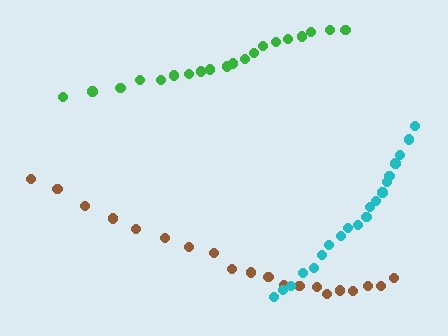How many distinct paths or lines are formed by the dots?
There are 3 distinct paths.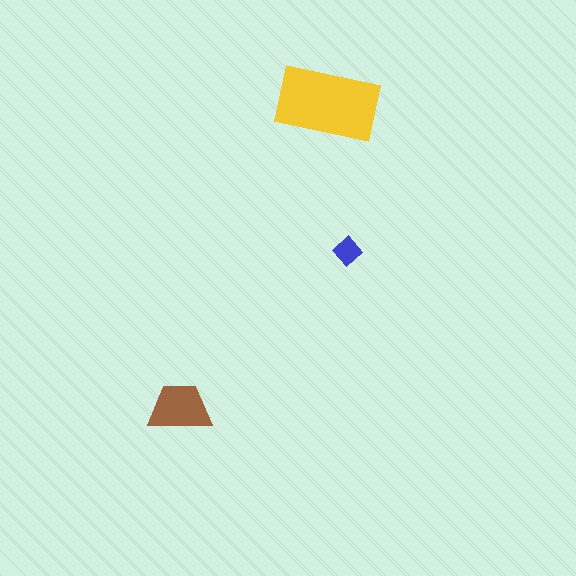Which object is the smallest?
The blue diamond.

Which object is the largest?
The yellow rectangle.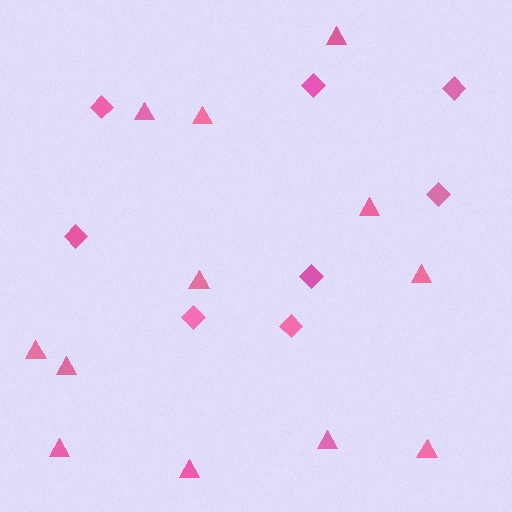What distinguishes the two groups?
There are 2 groups: one group of diamonds (8) and one group of triangles (12).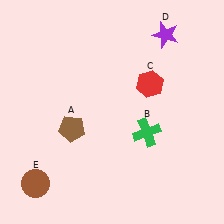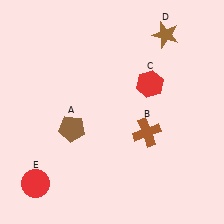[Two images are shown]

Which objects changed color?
B changed from green to brown. D changed from purple to brown. E changed from brown to red.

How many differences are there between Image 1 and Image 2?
There are 3 differences between the two images.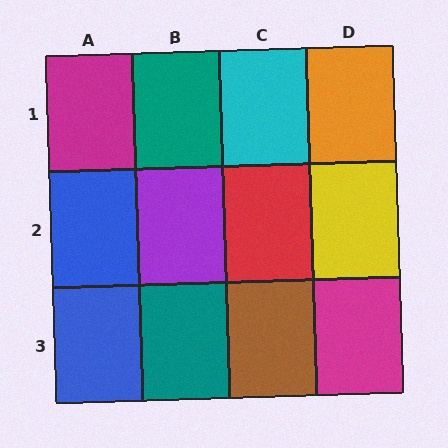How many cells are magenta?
2 cells are magenta.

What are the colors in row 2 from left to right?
Blue, purple, red, yellow.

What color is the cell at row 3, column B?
Teal.